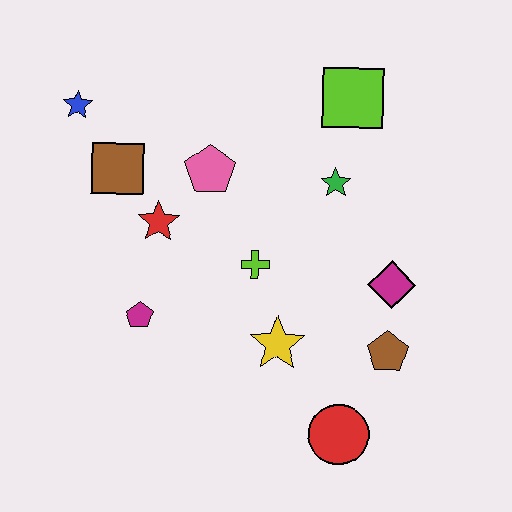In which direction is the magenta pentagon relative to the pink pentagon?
The magenta pentagon is below the pink pentagon.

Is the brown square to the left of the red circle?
Yes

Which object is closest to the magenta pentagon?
The red star is closest to the magenta pentagon.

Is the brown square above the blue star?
No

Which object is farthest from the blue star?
The red circle is farthest from the blue star.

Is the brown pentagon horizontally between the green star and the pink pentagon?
No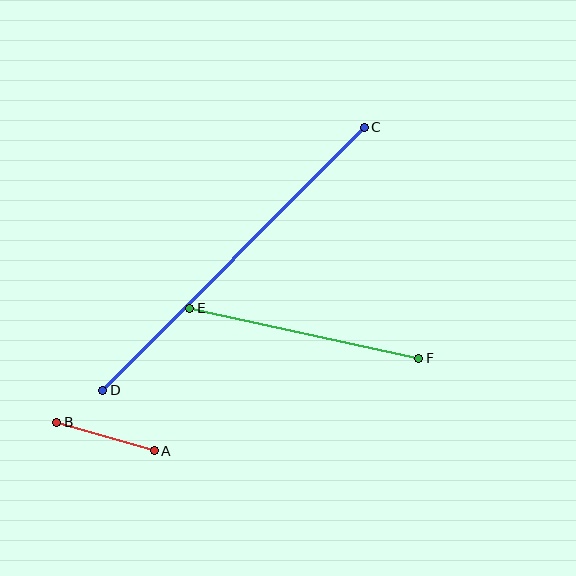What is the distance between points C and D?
The distance is approximately 370 pixels.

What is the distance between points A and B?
The distance is approximately 102 pixels.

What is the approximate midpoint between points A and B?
The midpoint is at approximately (105, 436) pixels.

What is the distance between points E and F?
The distance is approximately 234 pixels.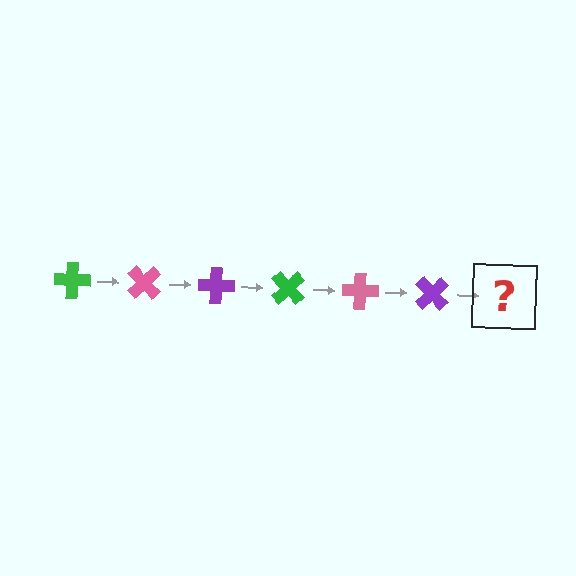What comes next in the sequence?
The next element should be a green cross, rotated 270 degrees from the start.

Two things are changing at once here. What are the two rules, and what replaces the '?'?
The two rules are that it rotates 45 degrees each step and the color cycles through green, pink, and purple. The '?' should be a green cross, rotated 270 degrees from the start.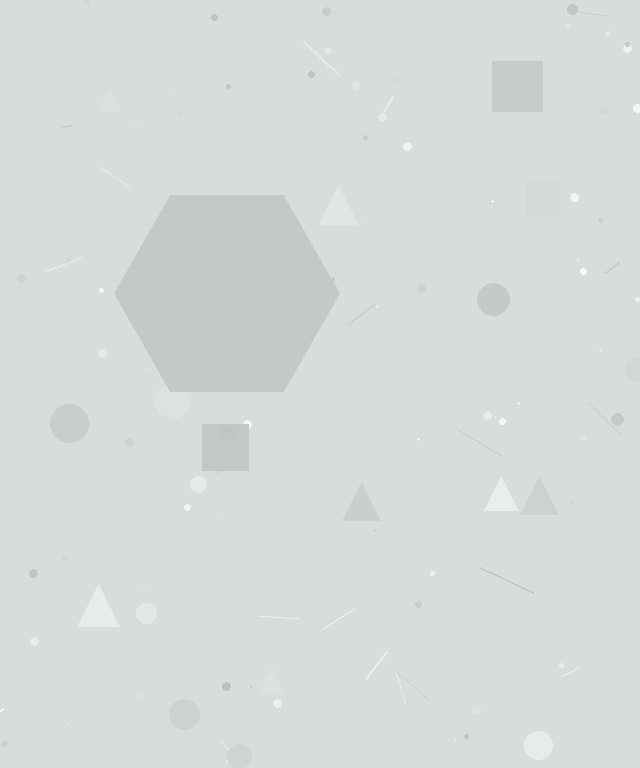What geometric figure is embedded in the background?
A hexagon is embedded in the background.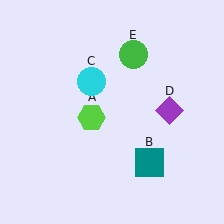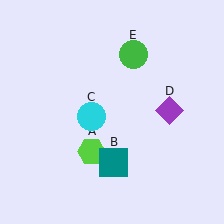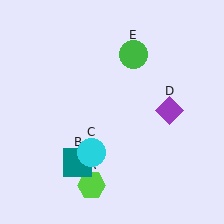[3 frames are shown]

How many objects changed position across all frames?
3 objects changed position: lime hexagon (object A), teal square (object B), cyan circle (object C).